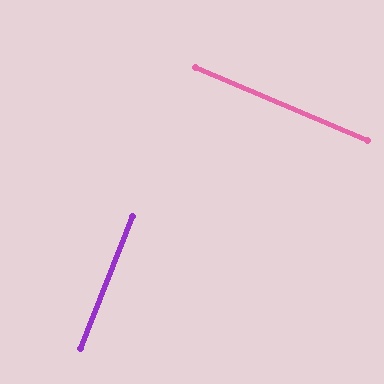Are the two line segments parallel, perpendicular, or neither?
Perpendicular — they meet at approximately 88°.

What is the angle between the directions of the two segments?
Approximately 88 degrees.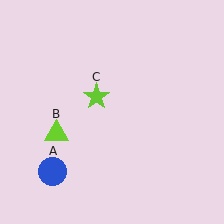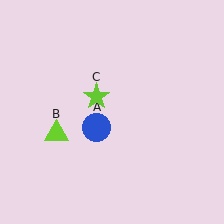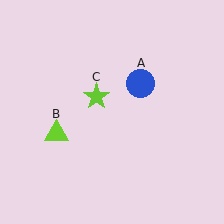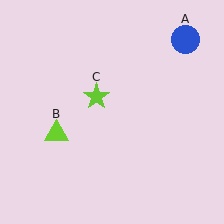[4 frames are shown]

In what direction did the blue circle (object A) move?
The blue circle (object A) moved up and to the right.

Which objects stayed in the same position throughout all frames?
Lime triangle (object B) and lime star (object C) remained stationary.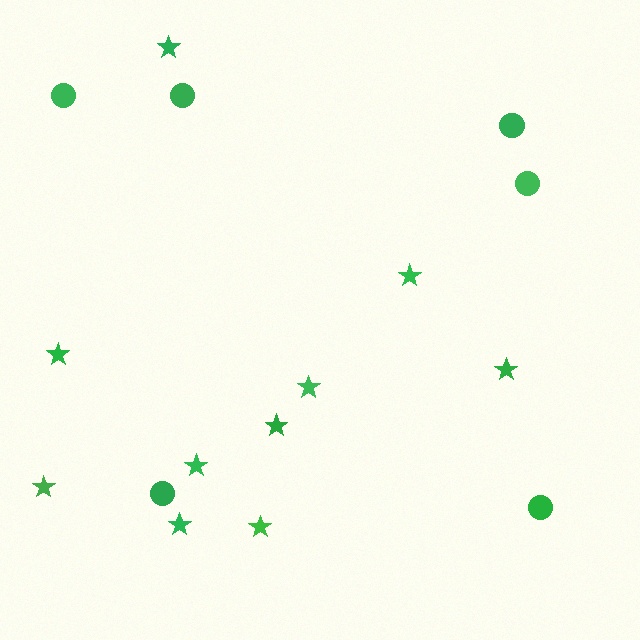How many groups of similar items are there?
There are 2 groups: one group of stars (10) and one group of circles (6).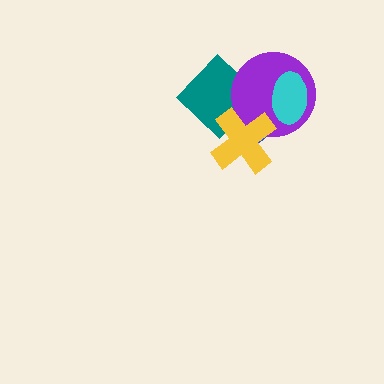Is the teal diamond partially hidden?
Yes, it is partially covered by another shape.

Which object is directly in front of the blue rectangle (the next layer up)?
The teal diamond is directly in front of the blue rectangle.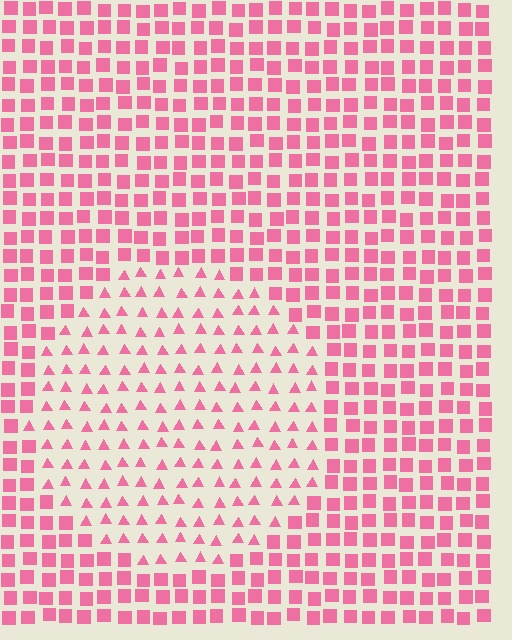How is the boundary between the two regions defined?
The boundary is defined by a change in element shape: triangles inside vs. squares outside. All elements share the same color and spacing.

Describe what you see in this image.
The image is filled with small pink elements arranged in a uniform grid. A circle-shaped region contains triangles, while the surrounding area contains squares. The boundary is defined purely by the change in element shape.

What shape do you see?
I see a circle.